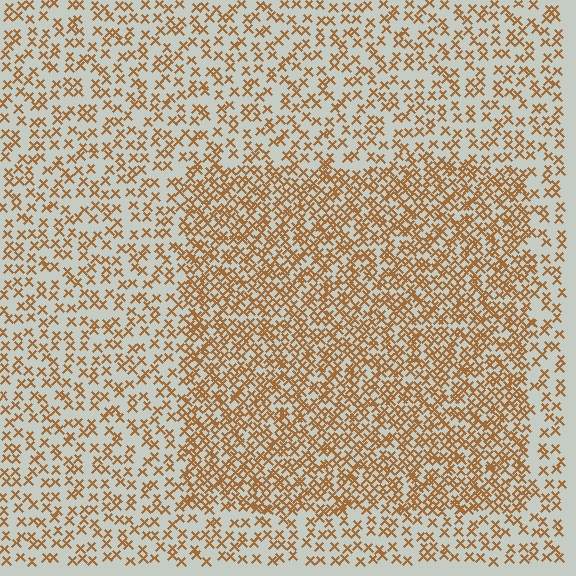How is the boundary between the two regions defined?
The boundary is defined by a change in element density (approximately 2.0x ratio). All elements are the same color, size, and shape.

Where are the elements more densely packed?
The elements are more densely packed inside the rectangle boundary.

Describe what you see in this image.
The image contains small brown elements arranged at two different densities. A rectangle-shaped region is visible where the elements are more densely packed than the surrounding area.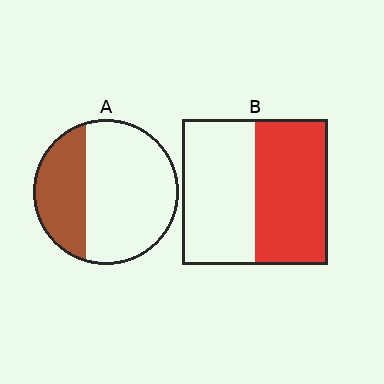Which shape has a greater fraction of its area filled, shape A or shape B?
Shape B.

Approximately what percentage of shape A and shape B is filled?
A is approximately 35% and B is approximately 50%.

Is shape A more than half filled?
No.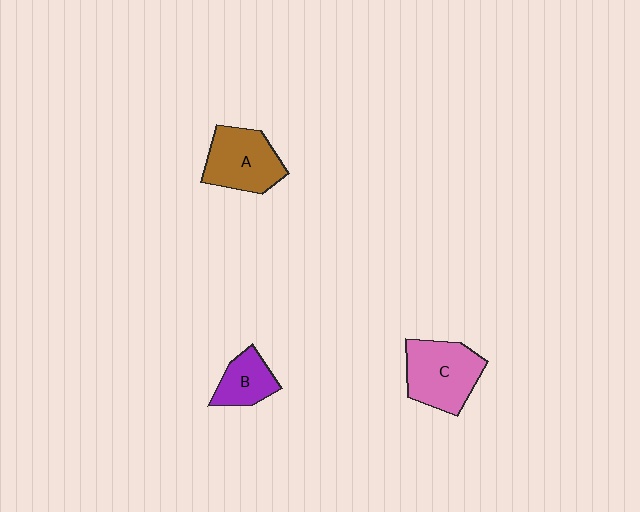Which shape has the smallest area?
Shape B (purple).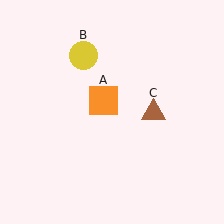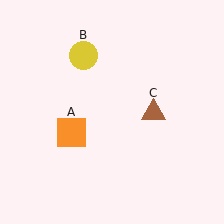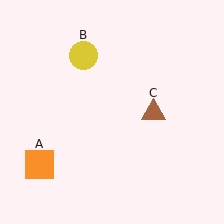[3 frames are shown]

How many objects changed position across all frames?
1 object changed position: orange square (object A).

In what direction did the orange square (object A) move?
The orange square (object A) moved down and to the left.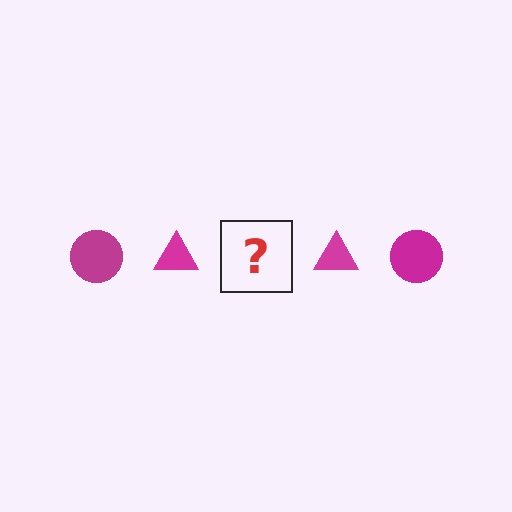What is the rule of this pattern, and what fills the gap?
The rule is that the pattern cycles through circle, triangle shapes in magenta. The gap should be filled with a magenta circle.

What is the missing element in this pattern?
The missing element is a magenta circle.